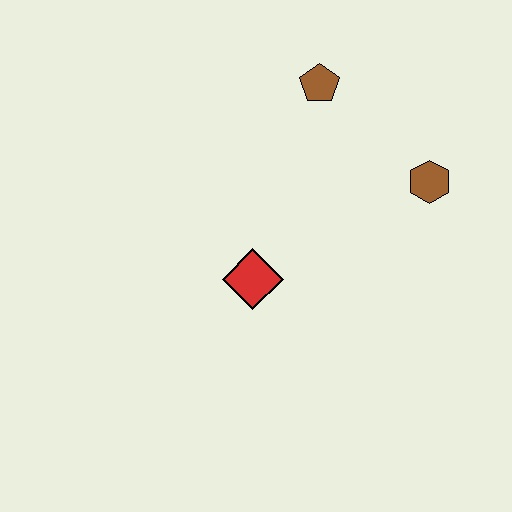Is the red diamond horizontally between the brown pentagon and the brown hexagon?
No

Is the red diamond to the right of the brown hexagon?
No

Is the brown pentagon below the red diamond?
No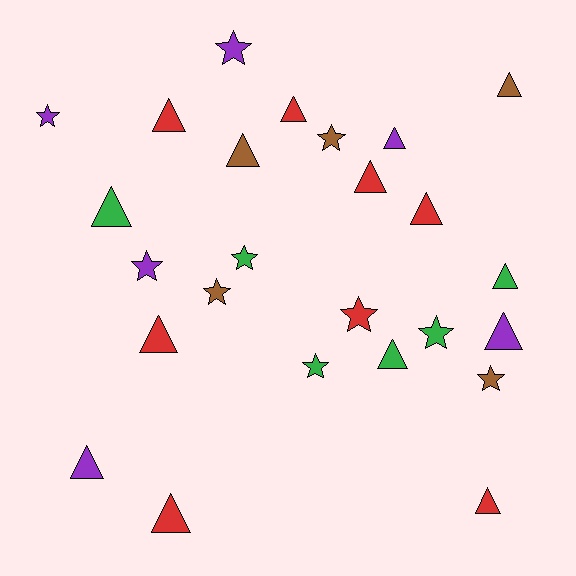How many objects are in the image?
There are 25 objects.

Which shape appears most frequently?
Triangle, with 15 objects.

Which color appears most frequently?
Red, with 8 objects.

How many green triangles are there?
There are 3 green triangles.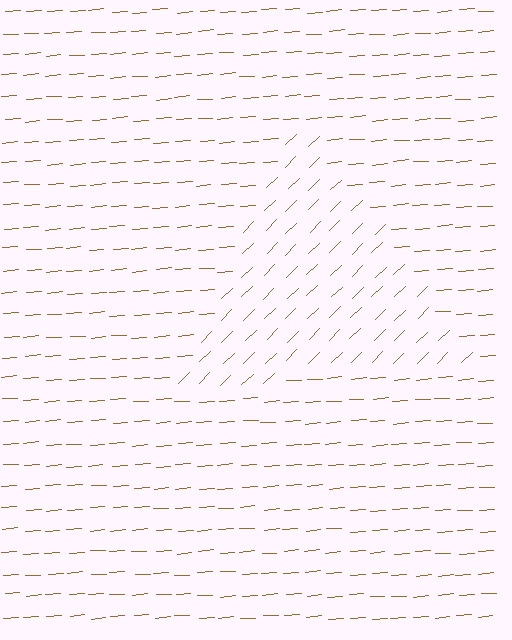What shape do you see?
I see a triangle.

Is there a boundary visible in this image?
Yes, there is a texture boundary formed by a change in line orientation.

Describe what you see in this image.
The image is filled with small brown line segments. A triangle region in the image has lines oriented differently from the surrounding lines, creating a visible texture boundary.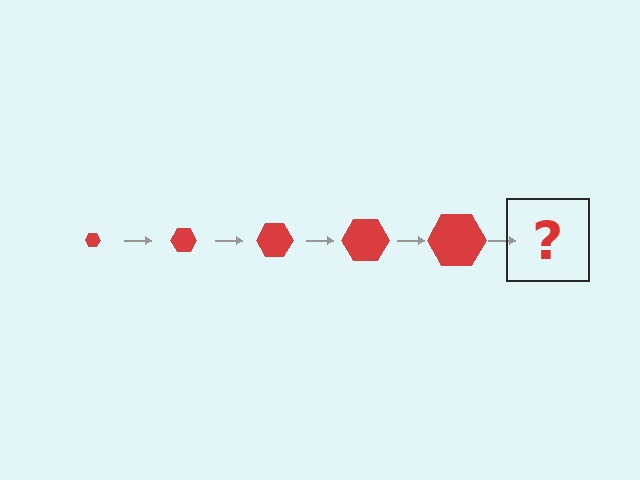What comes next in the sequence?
The next element should be a red hexagon, larger than the previous one.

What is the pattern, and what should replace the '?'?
The pattern is that the hexagon gets progressively larger each step. The '?' should be a red hexagon, larger than the previous one.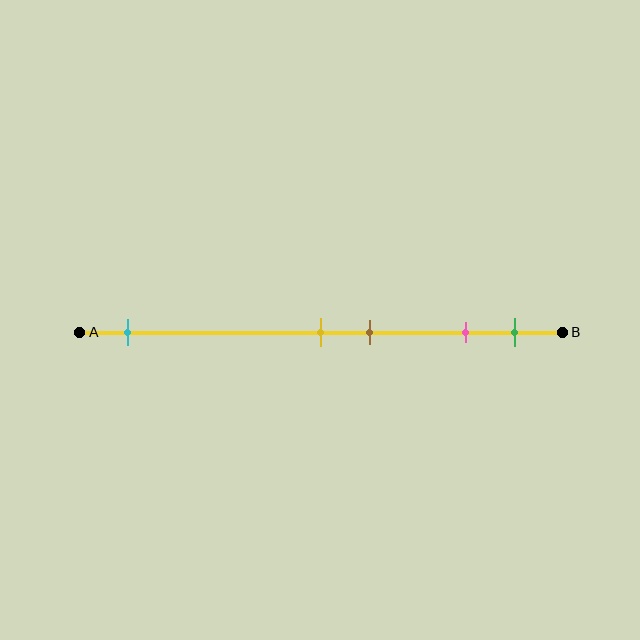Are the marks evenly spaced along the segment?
No, the marks are not evenly spaced.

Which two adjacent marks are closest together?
The yellow and brown marks are the closest adjacent pair.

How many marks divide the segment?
There are 5 marks dividing the segment.